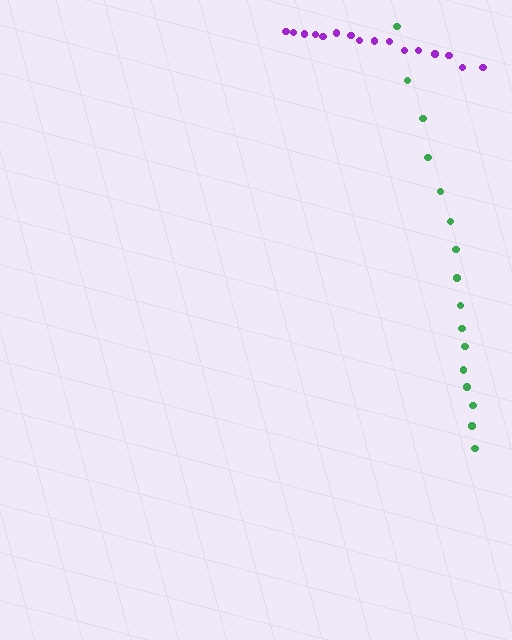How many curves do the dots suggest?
There are 2 distinct paths.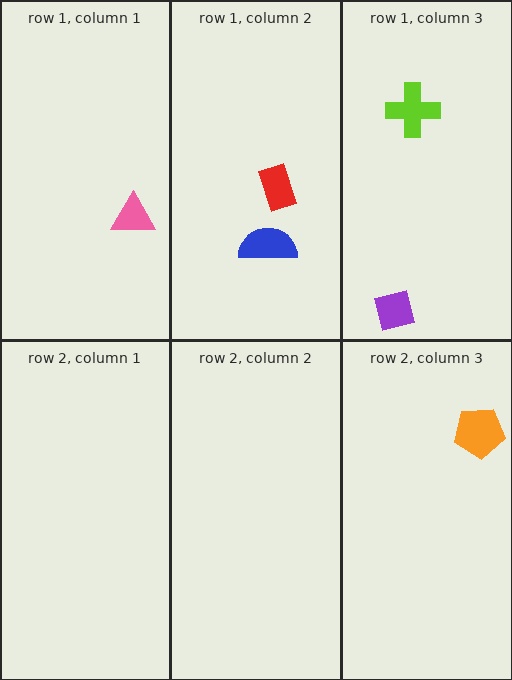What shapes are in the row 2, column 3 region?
The orange pentagon.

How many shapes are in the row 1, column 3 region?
2.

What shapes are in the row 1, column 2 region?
The red rectangle, the blue semicircle.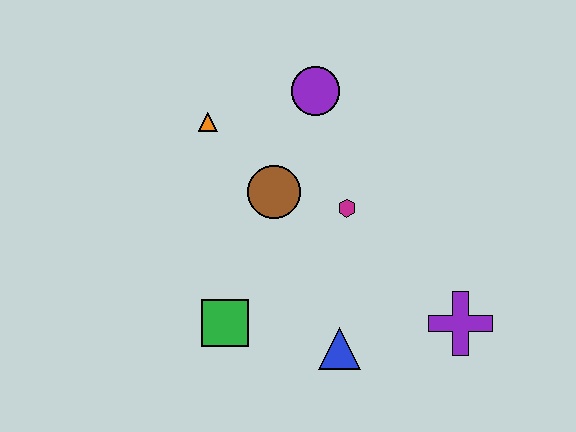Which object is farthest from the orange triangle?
The purple cross is farthest from the orange triangle.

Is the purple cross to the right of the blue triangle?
Yes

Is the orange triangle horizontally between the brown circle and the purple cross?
No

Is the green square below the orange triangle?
Yes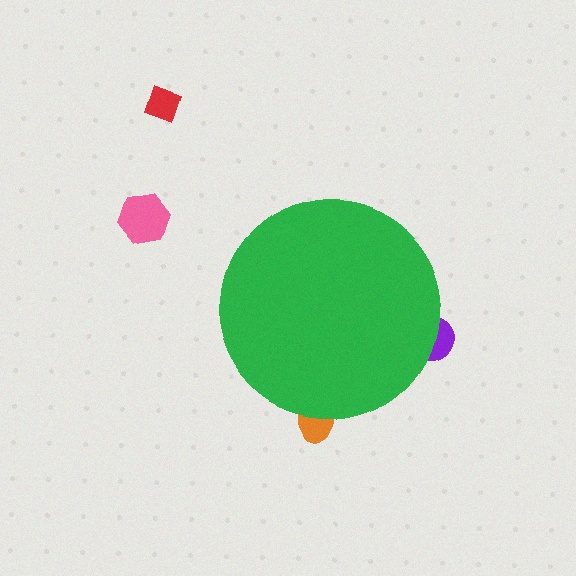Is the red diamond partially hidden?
No, the red diamond is fully visible.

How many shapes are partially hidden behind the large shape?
2 shapes are partially hidden.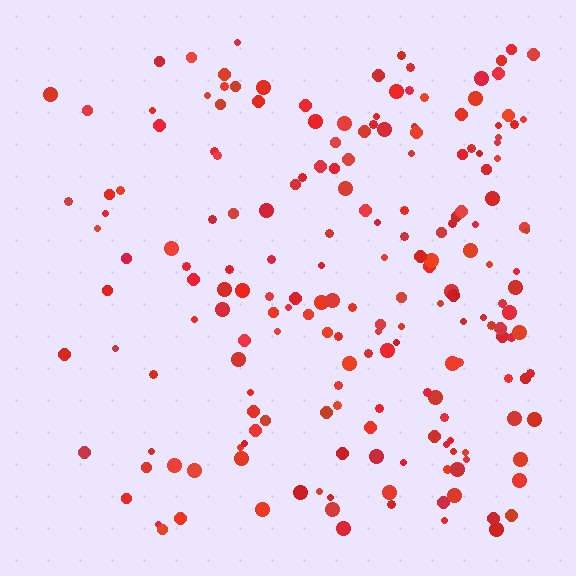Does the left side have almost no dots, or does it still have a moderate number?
Still a moderate number, just noticeably fewer than the right.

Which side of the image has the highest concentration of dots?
The right.